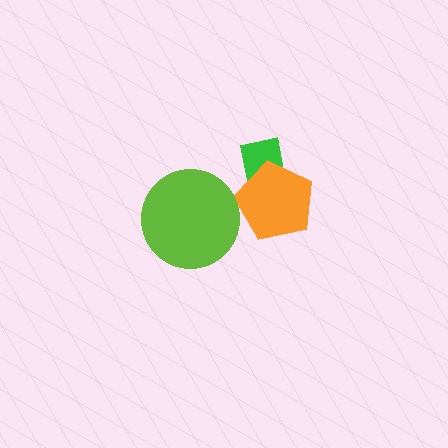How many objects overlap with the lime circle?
0 objects overlap with the lime circle.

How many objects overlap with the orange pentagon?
1 object overlaps with the orange pentagon.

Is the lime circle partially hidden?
No, no other shape covers it.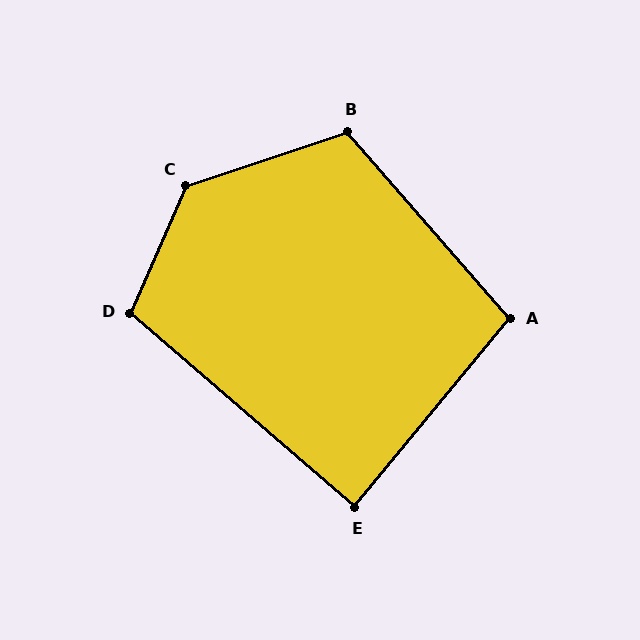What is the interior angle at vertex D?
Approximately 107 degrees (obtuse).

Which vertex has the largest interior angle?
C, at approximately 132 degrees.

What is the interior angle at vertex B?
Approximately 113 degrees (obtuse).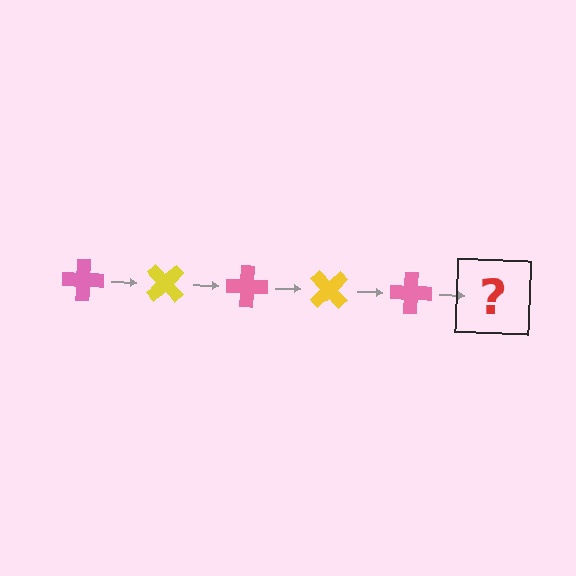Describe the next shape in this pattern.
It should be a yellow cross, rotated 225 degrees from the start.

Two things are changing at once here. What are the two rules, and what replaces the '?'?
The two rules are that it rotates 45 degrees each step and the color cycles through pink and yellow. The '?' should be a yellow cross, rotated 225 degrees from the start.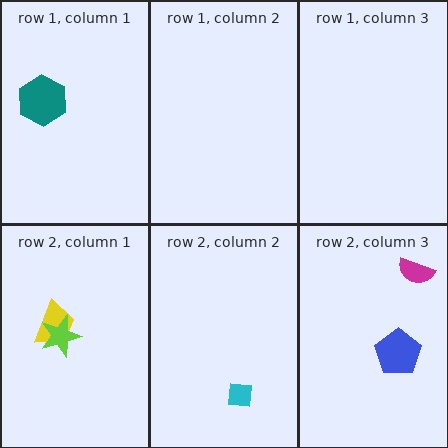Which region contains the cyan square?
The row 2, column 2 region.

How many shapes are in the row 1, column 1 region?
1.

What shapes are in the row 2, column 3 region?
The magenta semicircle, the blue pentagon.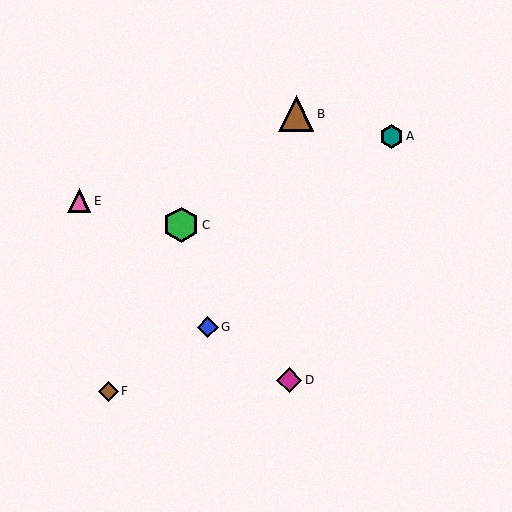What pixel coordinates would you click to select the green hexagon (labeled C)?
Click at (181, 225) to select the green hexagon C.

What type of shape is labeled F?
Shape F is a brown diamond.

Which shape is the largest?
The green hexagon (labeled C) is the largest.